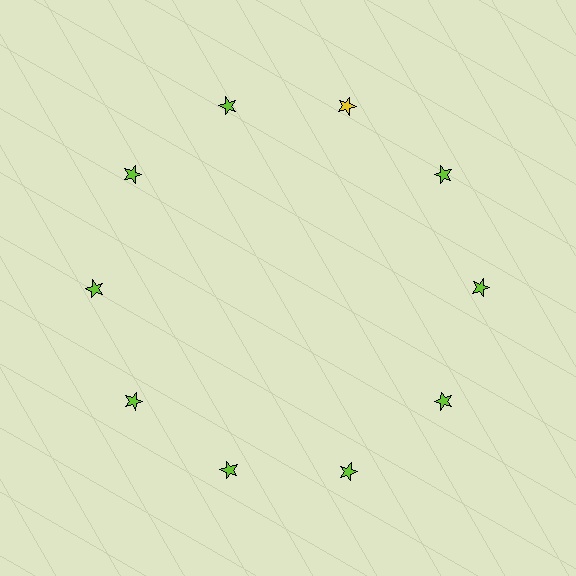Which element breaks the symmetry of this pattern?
The yellow star at roughly the 1 o'clock position breaks the symmetry. All other shapes are lime stars.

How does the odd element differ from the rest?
It has a different color: yellow instead of lime.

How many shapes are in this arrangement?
There are 10 shapes arranged in a ring pattern.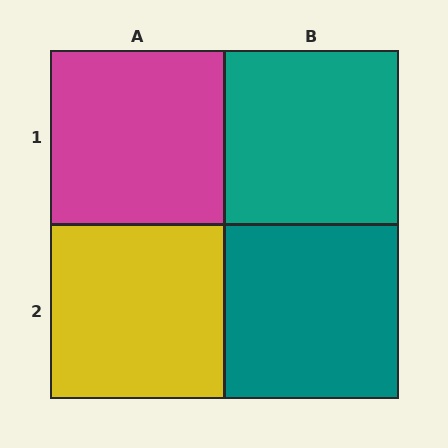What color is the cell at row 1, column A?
Magenta.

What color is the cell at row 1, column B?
Teal.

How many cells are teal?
2 cells are teal.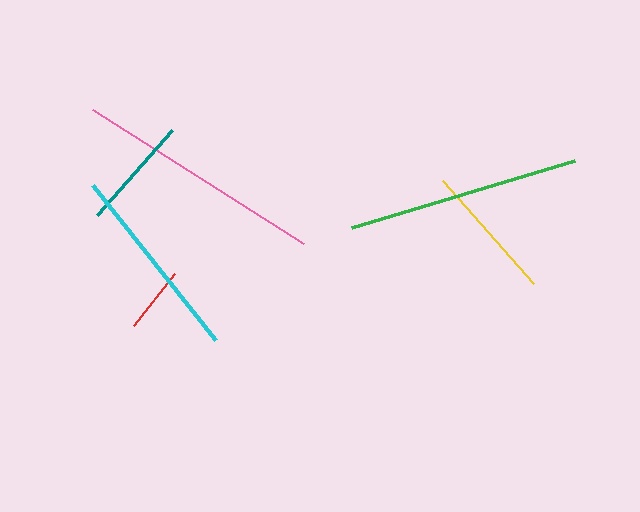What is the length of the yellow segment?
The yellow segment is approximately 137 pixels long.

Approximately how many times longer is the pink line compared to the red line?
The pink line is approximately 3.8 times the length of the red line.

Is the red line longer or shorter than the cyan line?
The cyan line is longer than the red line.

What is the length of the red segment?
The red segment is approximately 66 pixels long.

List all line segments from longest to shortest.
From longest to shortest: pink, green, cyan, yellow, teal, red.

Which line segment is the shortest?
The red line is the shortest at approximately 66 pixels.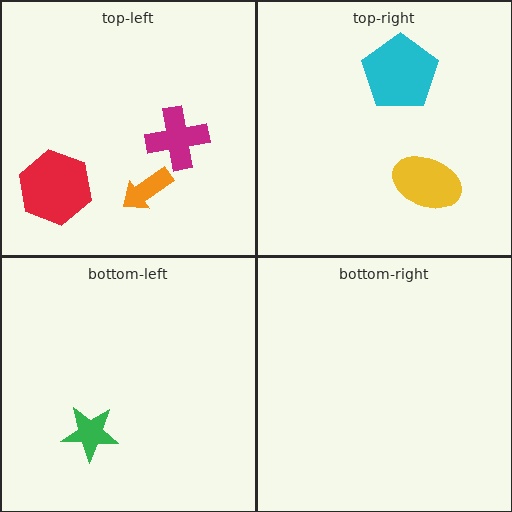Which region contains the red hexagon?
The top-left region.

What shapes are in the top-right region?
The cyan pentagon, the yellow ellipse.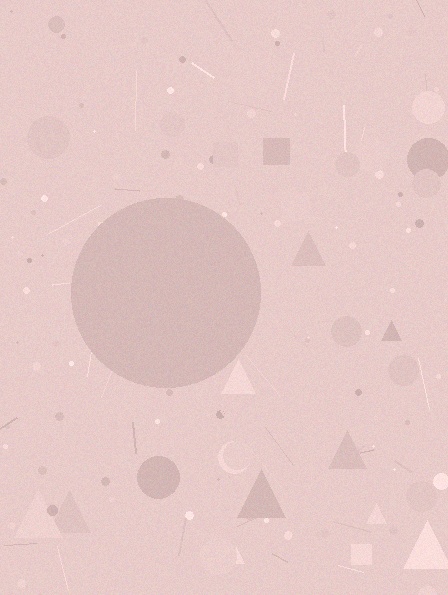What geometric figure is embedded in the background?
A circle is embedded in the background.